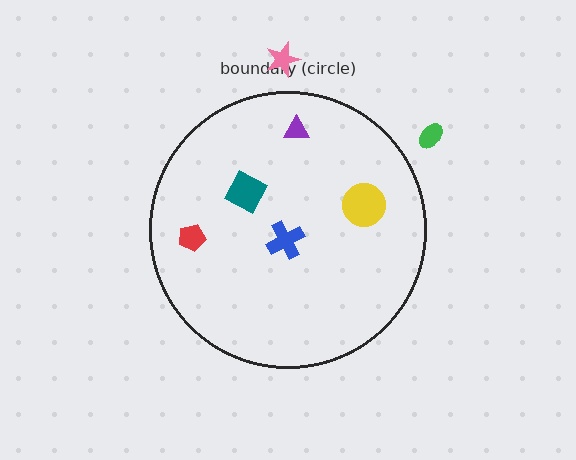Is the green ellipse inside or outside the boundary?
Outside.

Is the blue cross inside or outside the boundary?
Inside.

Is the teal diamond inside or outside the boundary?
Inside.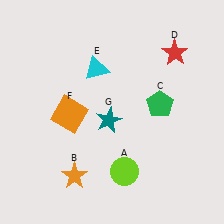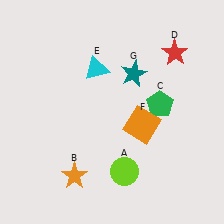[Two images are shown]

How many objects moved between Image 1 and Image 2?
2 objects moved between the two images.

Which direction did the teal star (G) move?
The teal star (G) moved up.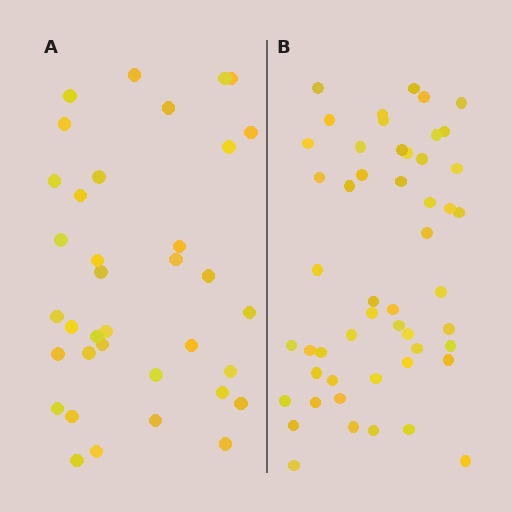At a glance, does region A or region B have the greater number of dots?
Region B (the right region) has more dots.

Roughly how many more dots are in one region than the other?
Region B has approximately 15 more dots than region A.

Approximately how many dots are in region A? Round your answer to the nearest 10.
About 40 dots. (The exact count is 36, which rounds to 40.)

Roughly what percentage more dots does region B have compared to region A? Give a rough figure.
About 40% more.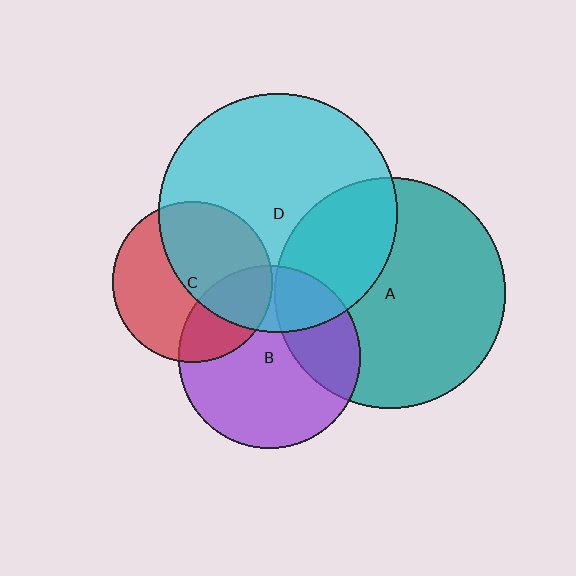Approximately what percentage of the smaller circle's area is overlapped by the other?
Approximately 30%.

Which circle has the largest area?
Circle D (cyan).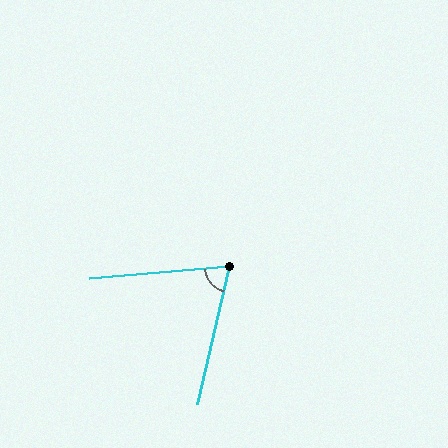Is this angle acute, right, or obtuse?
It is acute.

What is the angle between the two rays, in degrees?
Approximately 72 degrees.